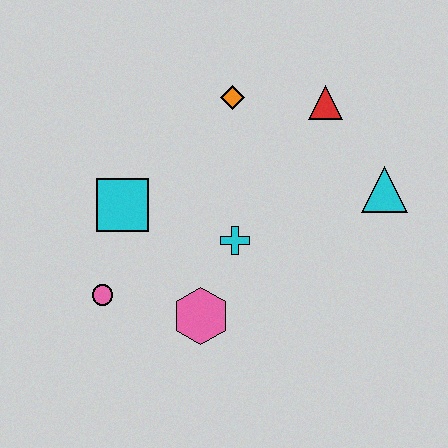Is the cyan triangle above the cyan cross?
Yes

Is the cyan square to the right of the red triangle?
No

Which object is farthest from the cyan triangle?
The pink circle is farthest from the cyan triangle.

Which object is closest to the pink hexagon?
The cyan cross is closest to the pink hexagon.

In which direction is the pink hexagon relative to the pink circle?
The pink hexagon is to the right of the pink circle.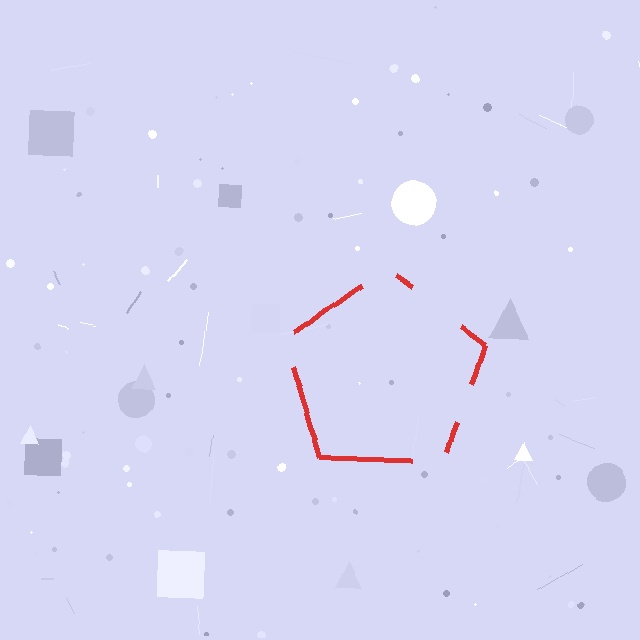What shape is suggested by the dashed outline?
The dashed outline suggests a pentagon.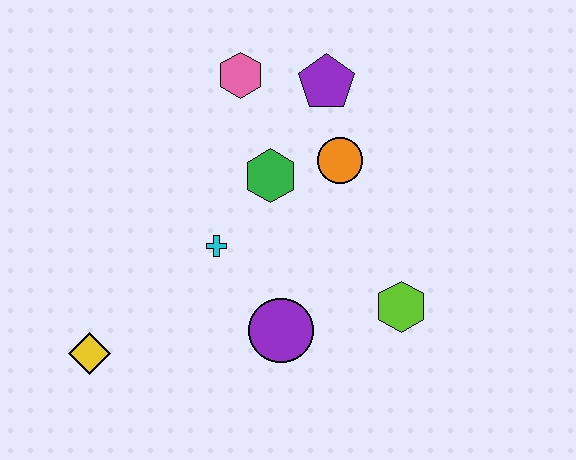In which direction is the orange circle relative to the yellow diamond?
The orange circle is to the right of the yellow diamond.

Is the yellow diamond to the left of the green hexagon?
Yes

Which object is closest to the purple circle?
The cyan cross is closest to the purple circle.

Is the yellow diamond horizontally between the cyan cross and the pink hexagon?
No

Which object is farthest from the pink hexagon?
The yellow diamond is farthest from the pink hexagon.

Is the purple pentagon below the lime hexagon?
No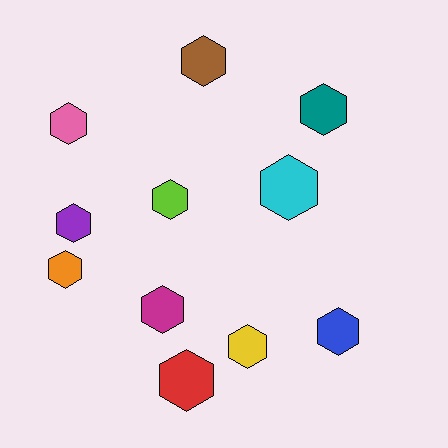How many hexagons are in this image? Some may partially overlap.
There are 11 hexagons.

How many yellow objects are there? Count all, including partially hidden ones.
There is 1 yellow object.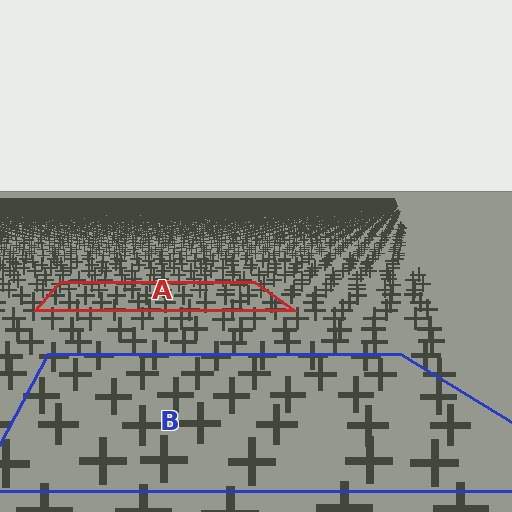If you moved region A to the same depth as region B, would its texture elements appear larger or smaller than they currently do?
They would appear larger. At a closer depth, the same texture elements are projected at a bigger on-screen size.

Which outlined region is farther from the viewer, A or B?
Region A is farther from the viewer — the texture elements inside it appear smaller and more densely packed.